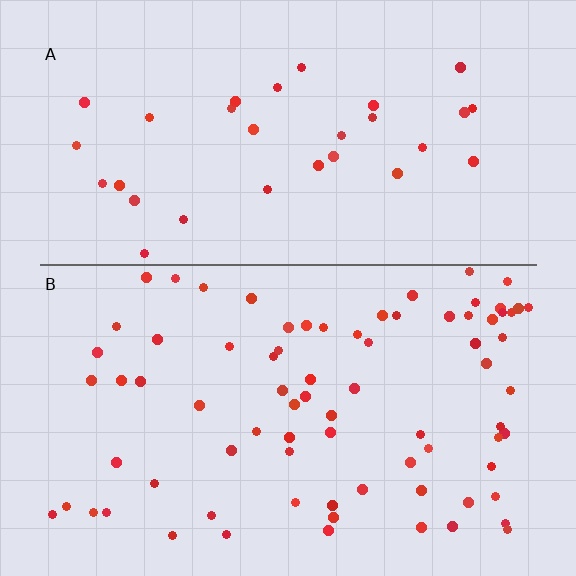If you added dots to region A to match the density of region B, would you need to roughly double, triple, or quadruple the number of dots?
Approximately triple.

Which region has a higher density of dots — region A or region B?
B (the bottom).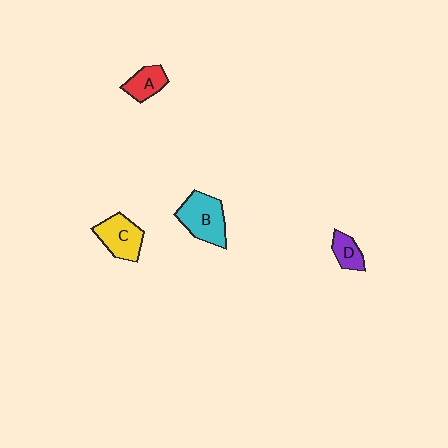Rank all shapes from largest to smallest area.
From largest to smallest: B (cyan), C (yellow), A (red), D (purple).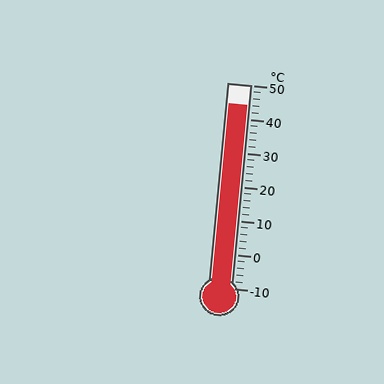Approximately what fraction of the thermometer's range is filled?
The thermometer is filled to approximately 90% of its range.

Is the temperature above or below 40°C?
The temperature is above 40°C.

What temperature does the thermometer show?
The thermometer shows approximately 44°C.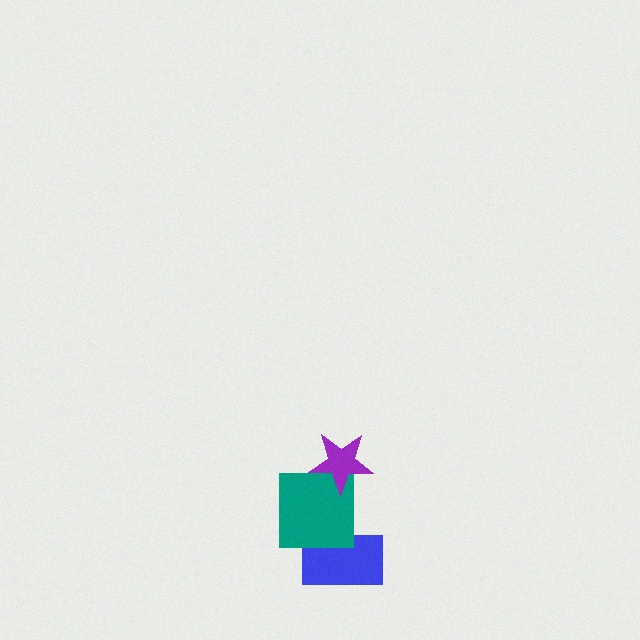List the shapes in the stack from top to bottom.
From top to bottom: the purple star, the teal square, the blue rectangle.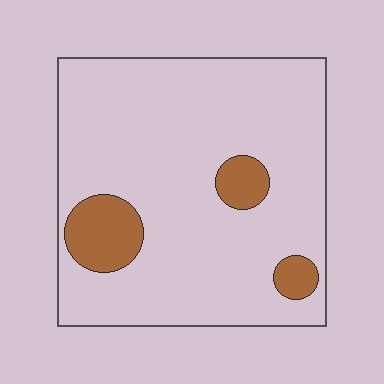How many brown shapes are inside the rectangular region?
3.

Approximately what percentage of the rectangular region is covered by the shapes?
Approximately 10%.